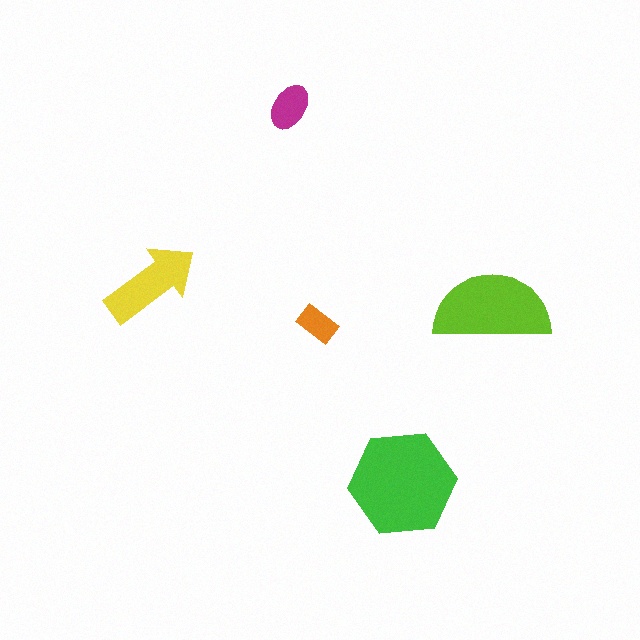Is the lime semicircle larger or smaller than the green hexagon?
Smaller.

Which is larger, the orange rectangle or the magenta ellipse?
The magenta ellipse.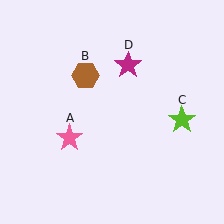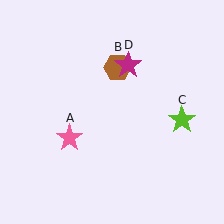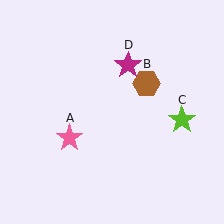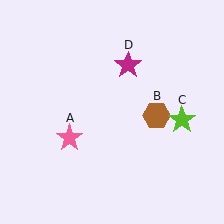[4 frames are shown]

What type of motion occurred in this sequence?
The brown hexagon (object B) rotated clockwise around the center of the scene.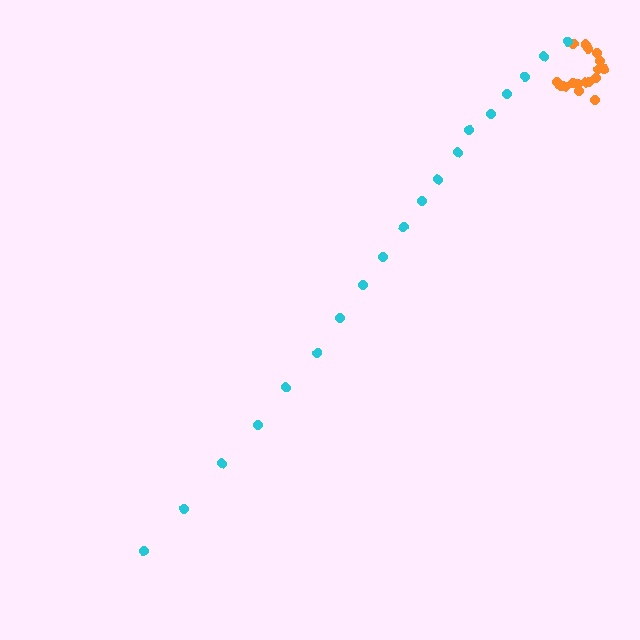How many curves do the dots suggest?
There are 2 distinct paths.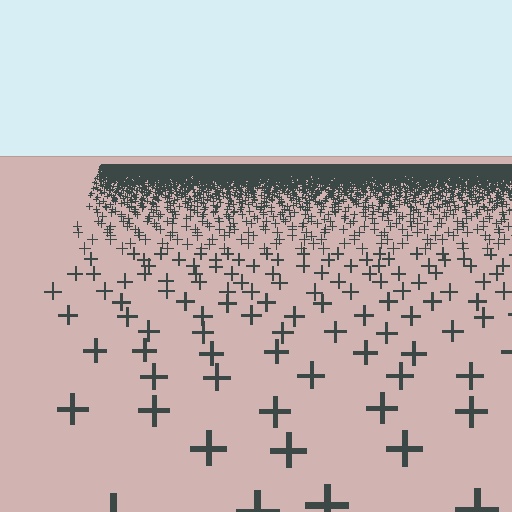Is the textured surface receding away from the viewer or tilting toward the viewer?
The surface is receding away from the viewer. Texture elements get smaller and denser toward the top.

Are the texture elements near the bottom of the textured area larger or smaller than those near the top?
Larger. Near the bottom, elements are closer to the viewer and appear at a bigger on-screen size.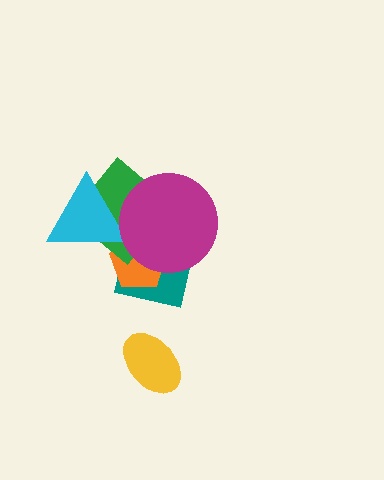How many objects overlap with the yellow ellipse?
0 objects overlap with the yellow ellipse.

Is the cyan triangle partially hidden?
Yes, it is partially covered by another shape.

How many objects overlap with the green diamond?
4 objects overlap with the green diamond.